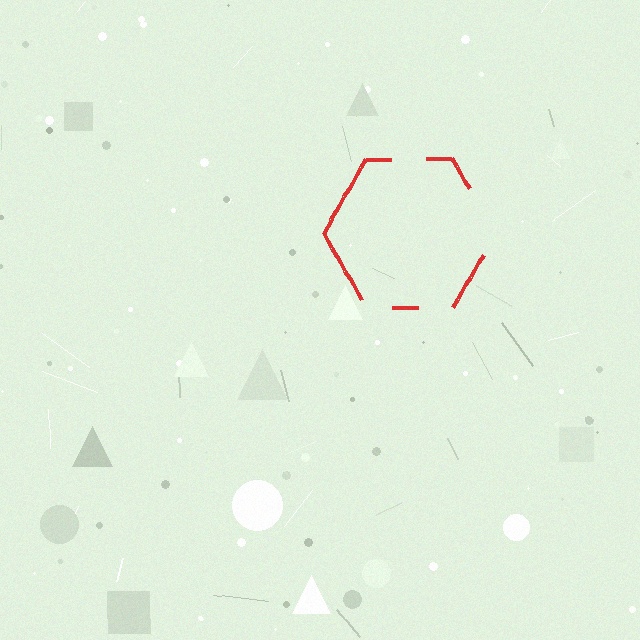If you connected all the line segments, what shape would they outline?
They would outline a hexagon.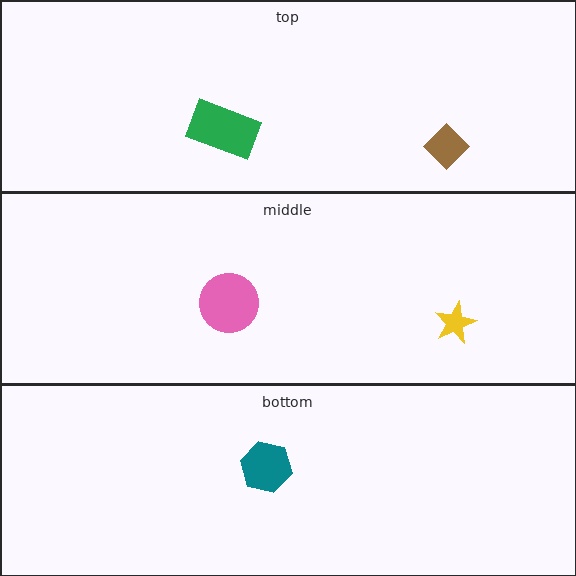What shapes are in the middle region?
The yellow star, the pink circle.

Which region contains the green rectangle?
The top region.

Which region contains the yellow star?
The middle region.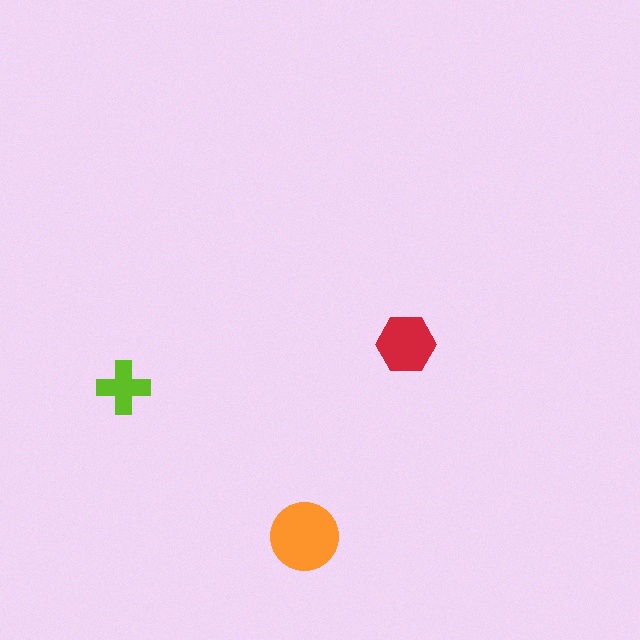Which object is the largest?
The orange circle.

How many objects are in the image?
There are 3 objects in the image.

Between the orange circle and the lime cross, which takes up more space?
The orange circle.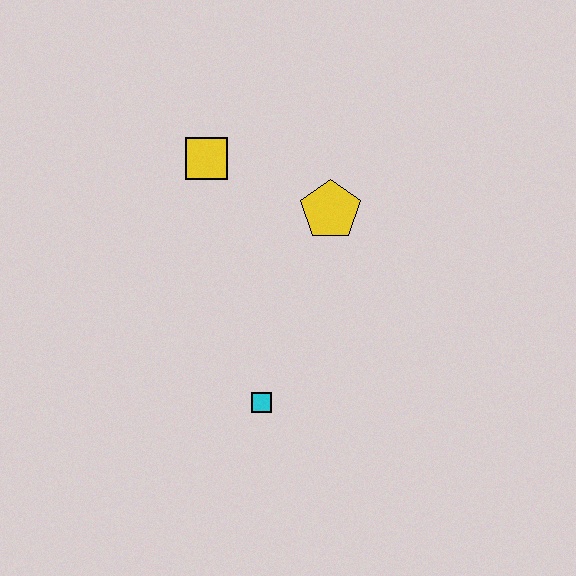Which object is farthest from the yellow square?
The cyan square is farthest from the yellow square.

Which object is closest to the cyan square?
The yellow pentagon is closest to the cyan square.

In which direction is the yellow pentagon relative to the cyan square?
The yellow pentagon is above the cyan square.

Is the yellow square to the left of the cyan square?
Yes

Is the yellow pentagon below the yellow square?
Yes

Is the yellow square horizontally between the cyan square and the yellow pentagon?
No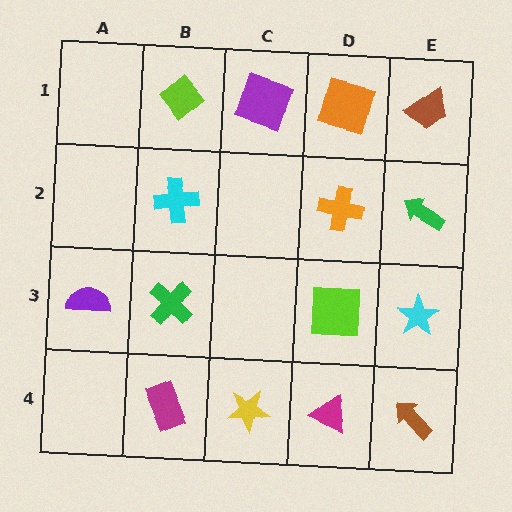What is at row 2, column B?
A cyan cross.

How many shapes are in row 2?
3 shapes.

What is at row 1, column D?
An orange square.